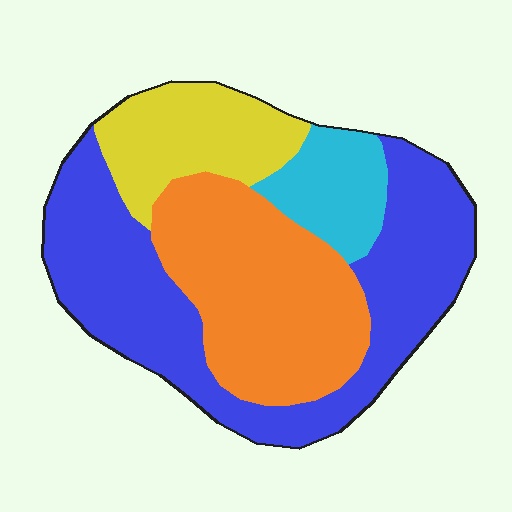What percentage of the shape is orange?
Orange covers 31% of the shape.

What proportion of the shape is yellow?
Yellow takes up less than a quarter of the shape.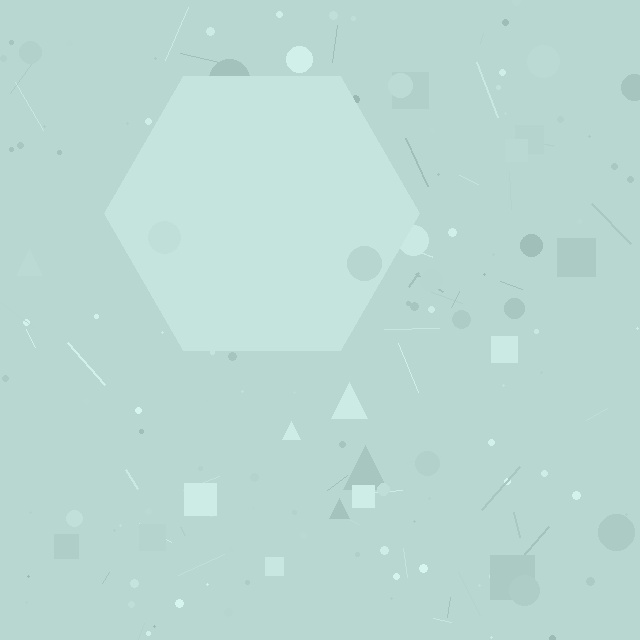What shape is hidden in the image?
A hexagon is hidden in the image.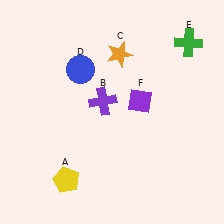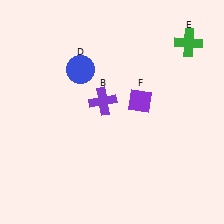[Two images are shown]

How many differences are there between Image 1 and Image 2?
There are 2 differences between the two images.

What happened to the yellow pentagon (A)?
The yellow pentagon (A) was removed in Image 2. It was in the bottom-left area of Image 1.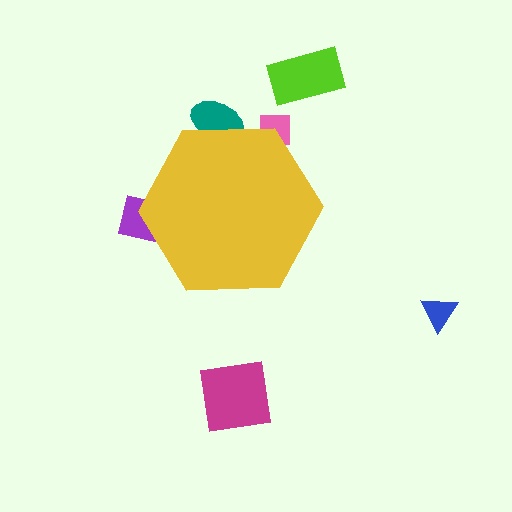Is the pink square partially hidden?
Yes, the pink square is partially hidden behind the yellow hexagon.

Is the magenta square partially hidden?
No, the magenta square is fully visible.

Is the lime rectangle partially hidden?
No, the lime rectangle is fully visible.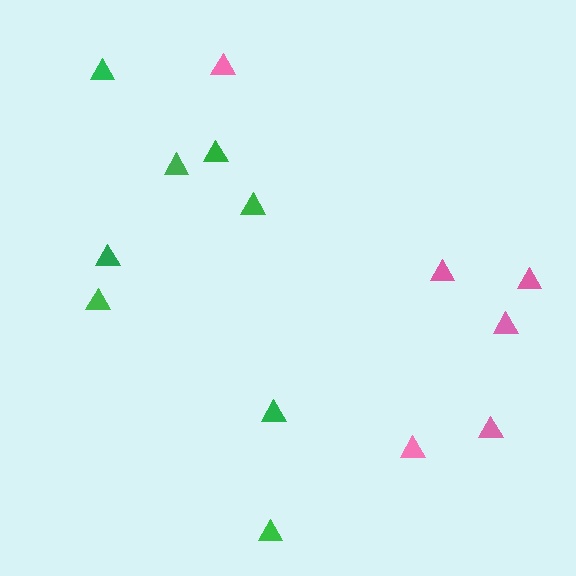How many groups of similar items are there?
There are 2 groups: one group of pink triangles (6) and one group of green triangles (8).